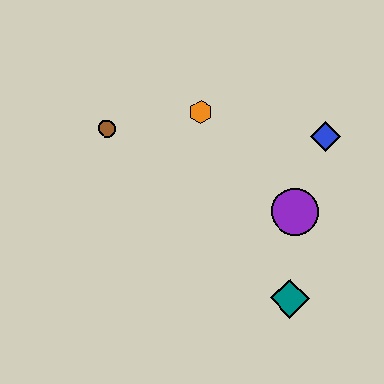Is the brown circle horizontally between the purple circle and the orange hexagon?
No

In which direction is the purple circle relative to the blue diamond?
The purple circle is below the blue diamond.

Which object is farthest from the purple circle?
The brown circle is farthest from the purple circle.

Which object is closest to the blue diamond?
The purple circle is closest to the blue diamond.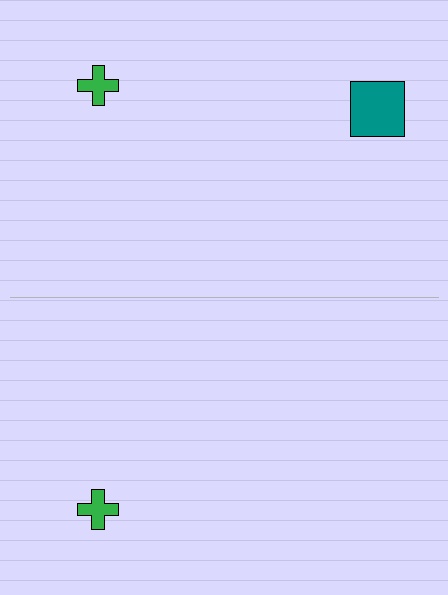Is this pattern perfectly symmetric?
No, the pattern is not perfectly symmetric. A teal square is missing from the bottom side.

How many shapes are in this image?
There are 3 shapes in this image.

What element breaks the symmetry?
A teal square is missing from the bottom side.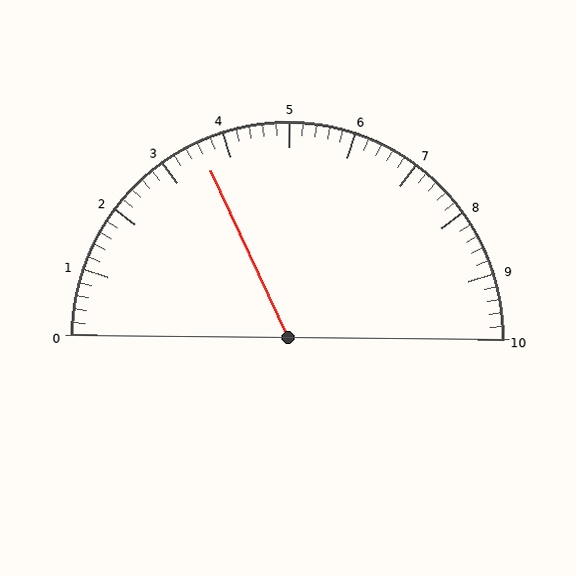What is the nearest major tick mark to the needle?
The nearest major tick mark is 4.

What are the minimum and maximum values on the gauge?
The gauge ranges from 0 to 10.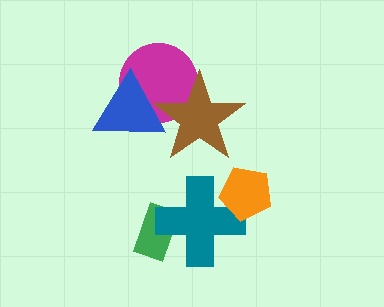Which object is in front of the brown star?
The blue triangle is in front of the brown star.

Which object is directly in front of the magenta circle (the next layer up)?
The brown star is directly in front of the magenta circle.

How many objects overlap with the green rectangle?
1 object overlaps with the green rectangle.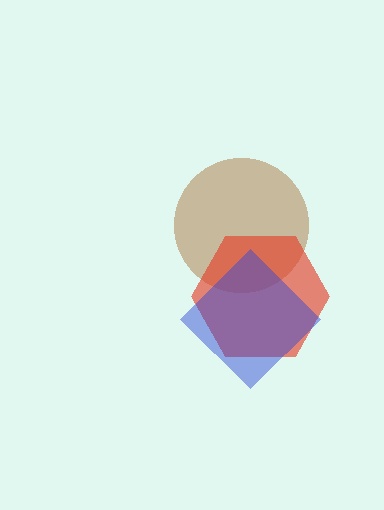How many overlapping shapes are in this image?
There are 3 overlapping shapes in the image.